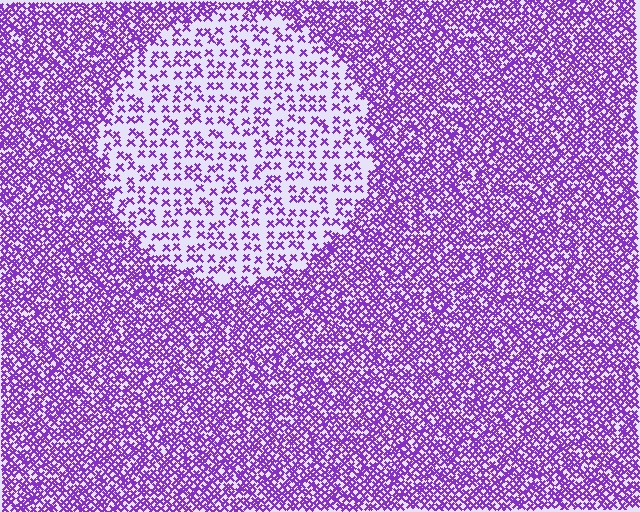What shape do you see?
I see a circle.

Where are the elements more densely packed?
The elements are more densely packed outside the circle boundary.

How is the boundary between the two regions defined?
The boundary is defined by a change in element density (approximately 2.6x ratio). All elements are the same color, size, and shape.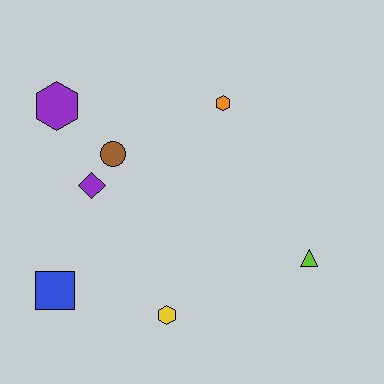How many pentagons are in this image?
There are no pentagons.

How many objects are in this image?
There are 7 objects.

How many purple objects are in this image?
There are 2 purple objects.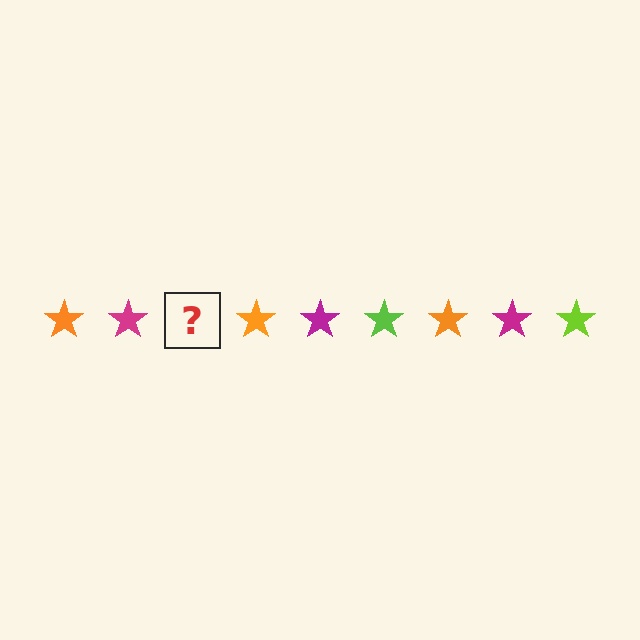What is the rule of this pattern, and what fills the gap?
The rule is that the pattern cycles through orange, magenta, lime stars. The gap should be filled with a lime star.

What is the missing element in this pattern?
The missing element is a lime star.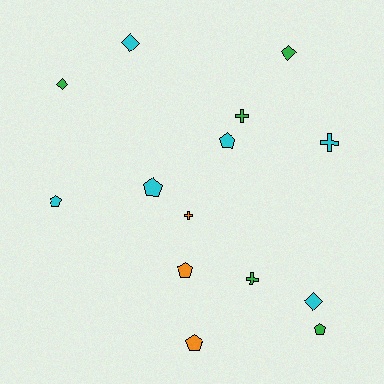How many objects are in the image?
There are 14 objects.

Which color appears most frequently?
Cyan, with 6 objects.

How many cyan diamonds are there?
There are 2 cyan diamonds.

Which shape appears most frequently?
Pentagon, with 6 objects.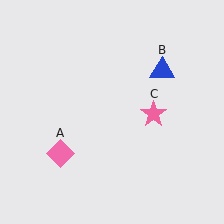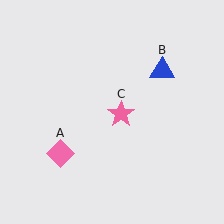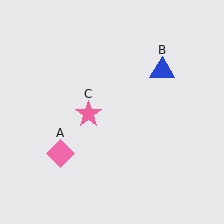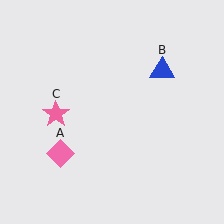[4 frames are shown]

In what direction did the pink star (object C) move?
The pink star (object C) moved left.